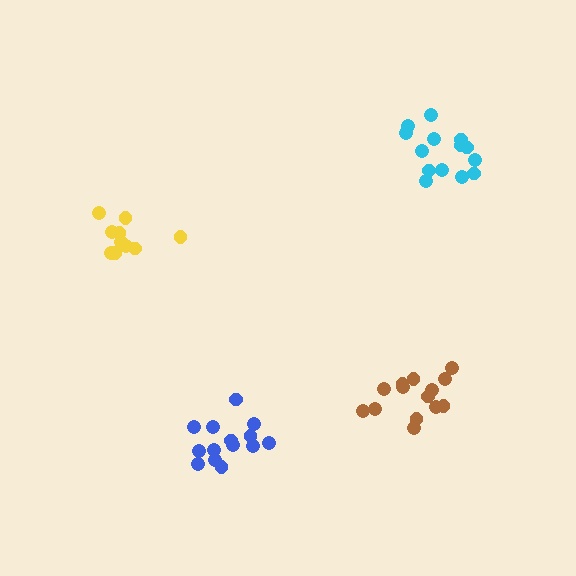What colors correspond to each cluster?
The clusters are colored: cyan, blue, yellow, brown.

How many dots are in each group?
Group 1: 14 dots, Group 2: 14 dots, Group 3: 10 dots, Group 4: 14 dots (52 total).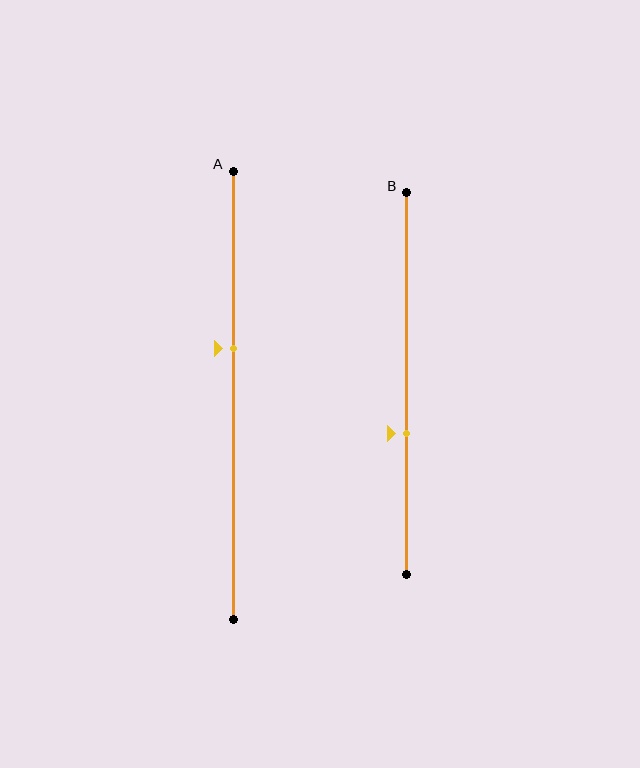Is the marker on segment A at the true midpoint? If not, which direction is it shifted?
No, the marker on segment A is shifted upward by about 11% of the segment length.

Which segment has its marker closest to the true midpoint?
Segment A has its marker closest to the true midpoint.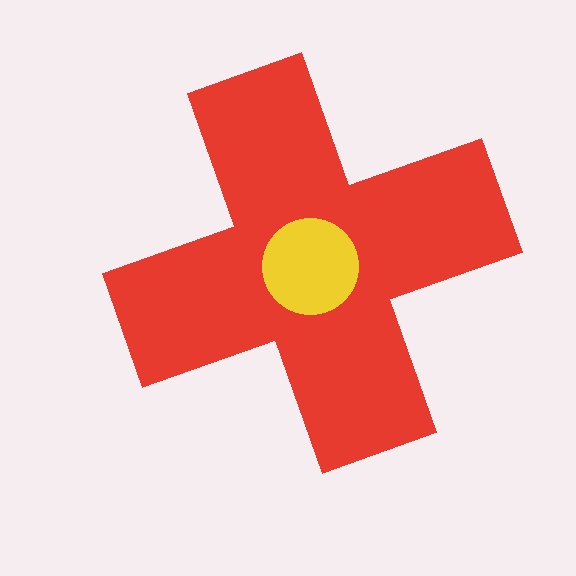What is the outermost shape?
The red cross.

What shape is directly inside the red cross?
The yellow circle.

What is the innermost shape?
The yellow circle.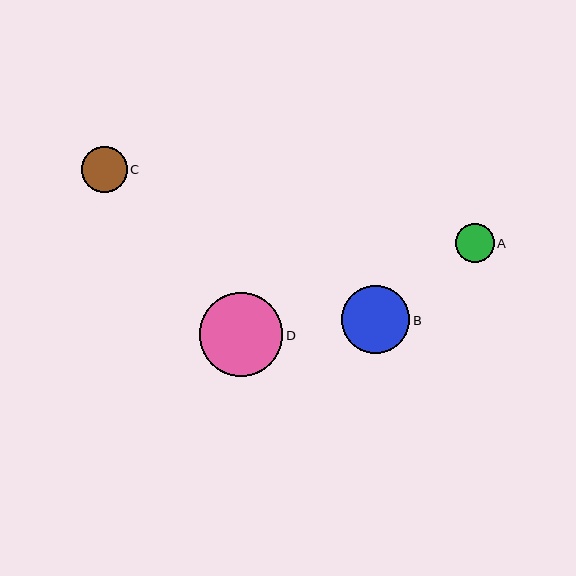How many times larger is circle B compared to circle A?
Circle B is approximately 1.7 times the size of circle A.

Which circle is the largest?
Circle D is the largest with a size of approximately 84 pixels.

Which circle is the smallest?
Circle A is the smallest with a size of approximately 39 pixels.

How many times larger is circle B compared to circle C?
Circle B is approximately 1.5 times the size of circle C.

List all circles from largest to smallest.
From largest to smallest: D, B, C, A.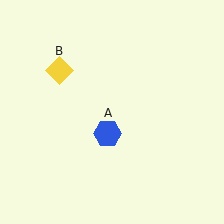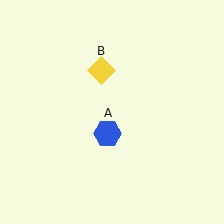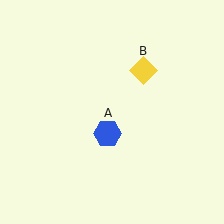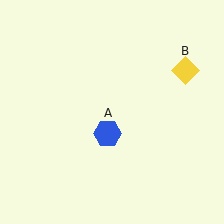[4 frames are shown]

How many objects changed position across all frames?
1 object changed position: yellow diamond (object B).